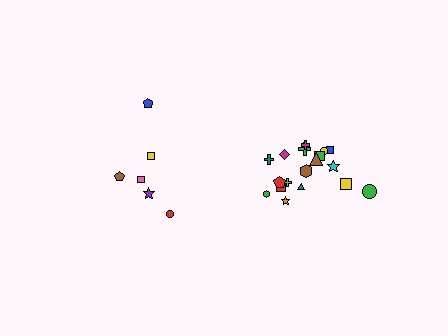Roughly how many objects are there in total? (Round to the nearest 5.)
Roughly 25 objects in total.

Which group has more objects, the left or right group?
The right group.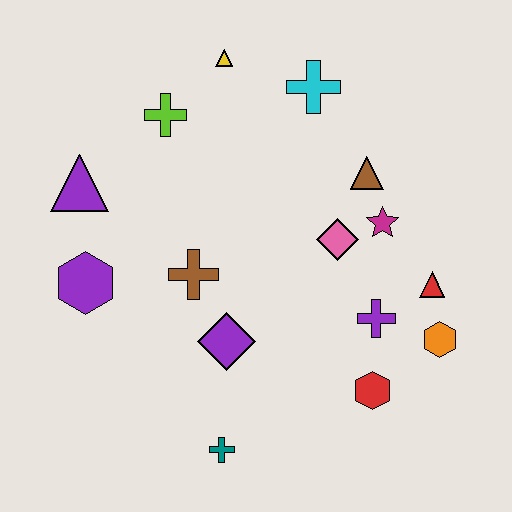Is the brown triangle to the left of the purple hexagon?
No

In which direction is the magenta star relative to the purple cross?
The magenta star is above the purple cross.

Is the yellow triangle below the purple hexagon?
No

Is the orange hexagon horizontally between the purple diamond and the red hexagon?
No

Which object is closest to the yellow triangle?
The lime cross is closest to the yellow triangle.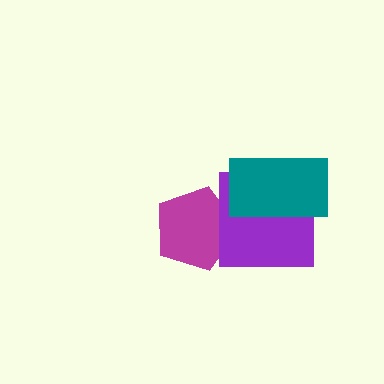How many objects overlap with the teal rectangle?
1 object overlaps with the teal rectangle.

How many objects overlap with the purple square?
2 objects overlap with the purple square.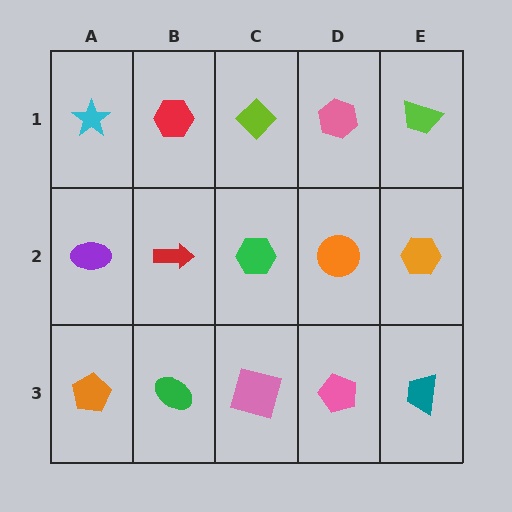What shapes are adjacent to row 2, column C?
A lime diamond (row 1, column C), a pink square (row 3, column C), a red arrow (row 2, column B), an orange circle (row 2, column D).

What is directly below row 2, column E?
A teal trapezoid.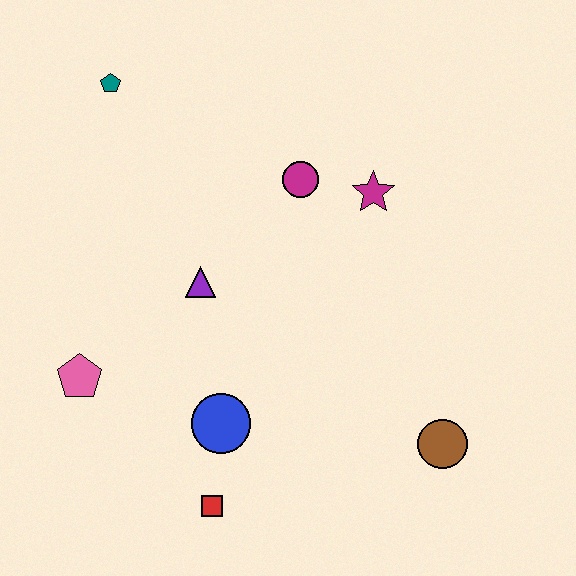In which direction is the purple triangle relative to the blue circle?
The purple triangle is above the blue circle.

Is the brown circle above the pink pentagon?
No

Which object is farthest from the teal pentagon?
The brown circle is farthest from the teal pentagon.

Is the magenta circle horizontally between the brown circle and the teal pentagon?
Yes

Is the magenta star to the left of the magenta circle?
No